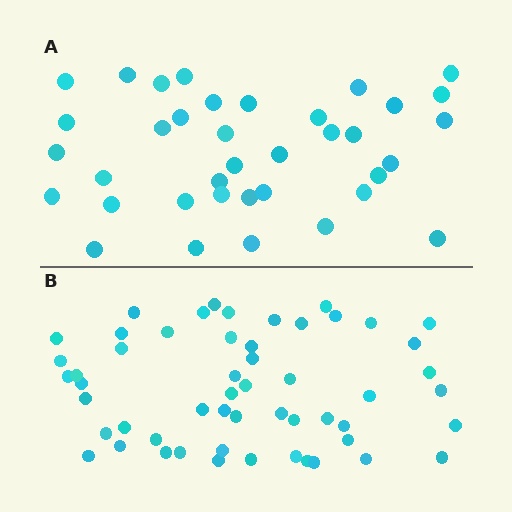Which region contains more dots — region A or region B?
Region B (the bottom region) has more dots.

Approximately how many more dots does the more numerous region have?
Region B has approximately 15 more dots than region A.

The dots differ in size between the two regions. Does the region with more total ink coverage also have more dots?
No. Region A has more total ink coverage because its dots are larger, but region B actually contains more individual dots. Total area can be misleading — the number of items is what matters here.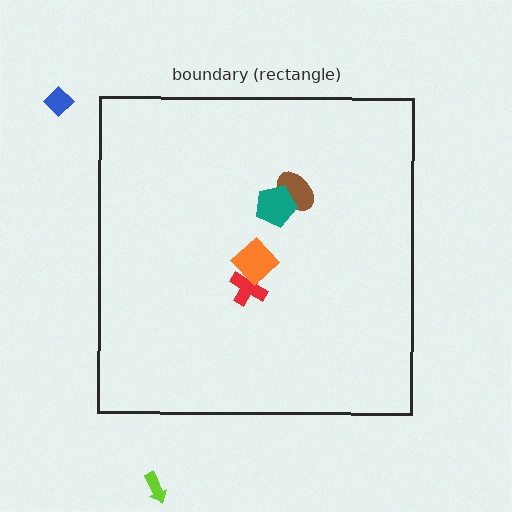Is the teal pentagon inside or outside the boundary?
Inside.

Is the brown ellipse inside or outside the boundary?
Inside.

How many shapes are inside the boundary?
4 inside, 2 outside.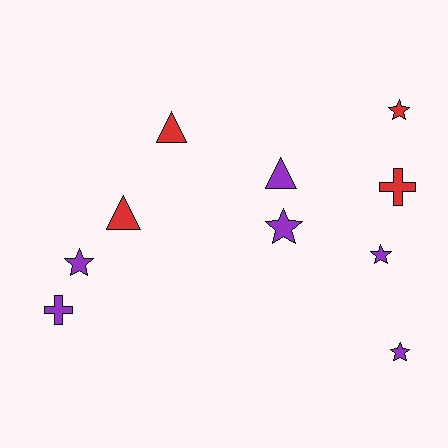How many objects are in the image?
There are 10 objects.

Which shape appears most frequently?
Star, with 5 objects.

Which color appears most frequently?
Purple, with 6 objects.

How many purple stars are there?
There are 4 purple stars.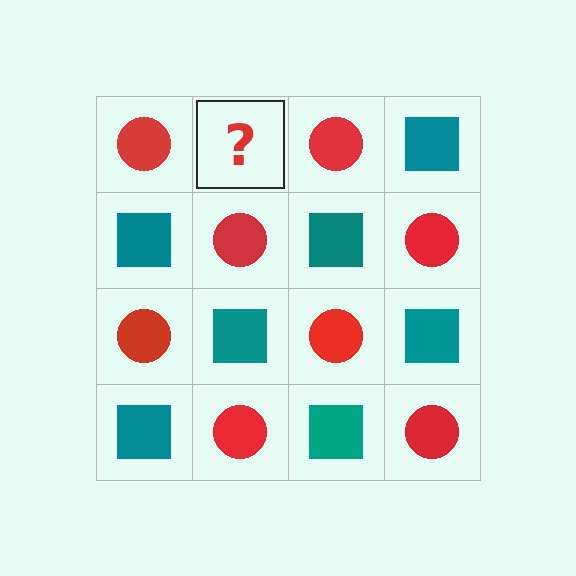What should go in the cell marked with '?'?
The missing cell should contain a teal square.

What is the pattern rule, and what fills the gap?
The rule is that it alternates red circle and teal square in a checkerboard pattern. The gap should be filled with a teal square.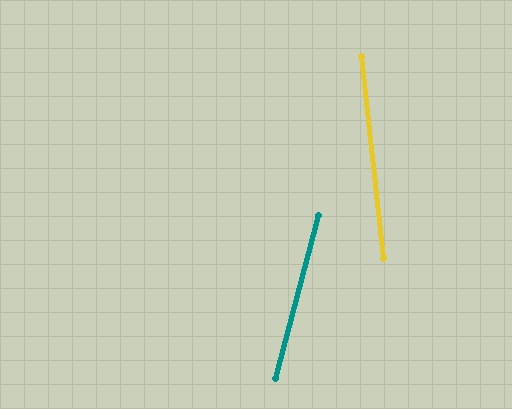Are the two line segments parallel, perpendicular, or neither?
Neither parallel nor perpendicular — they differ by about 21°.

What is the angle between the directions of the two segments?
Approximately 21 degrees.